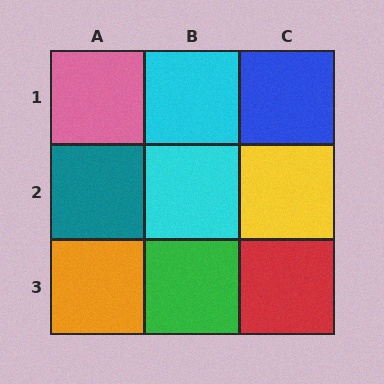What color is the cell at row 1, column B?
Cyan.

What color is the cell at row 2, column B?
Cyan.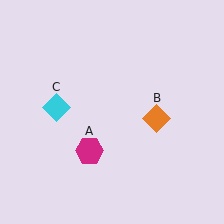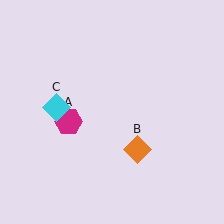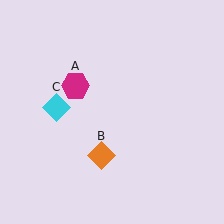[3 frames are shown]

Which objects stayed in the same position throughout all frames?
Cyan diamond (object C) remained stationary.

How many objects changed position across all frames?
2 objects changed position: magenta hexagon (object A), orange diamond (object B).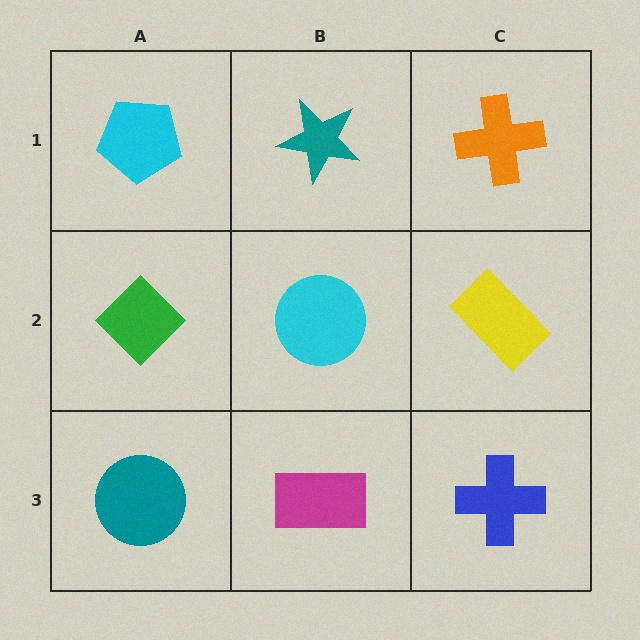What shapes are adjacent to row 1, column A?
A green diamond (row 2, column A), a teal star (row 1, column B).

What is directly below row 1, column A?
A green diamond.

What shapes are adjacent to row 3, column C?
A yellow rectangle (row 2, column C), a magenta rectangle (row 3, column B).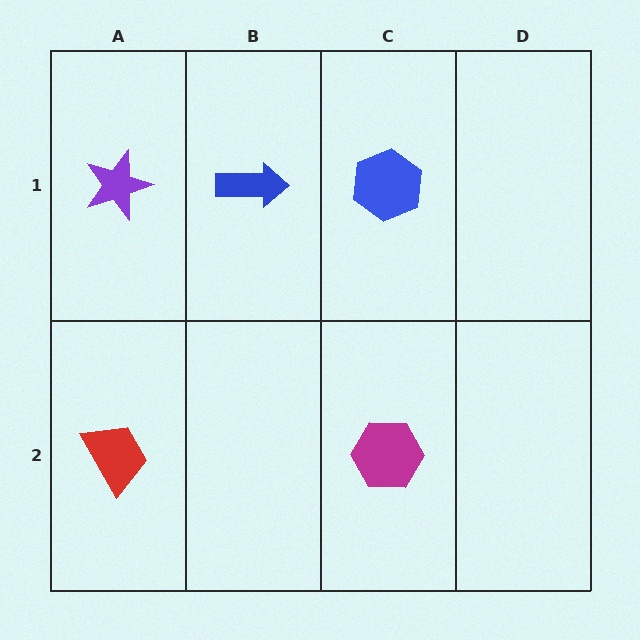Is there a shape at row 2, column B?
No, that cell is empty.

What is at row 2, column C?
A magenta hexagon.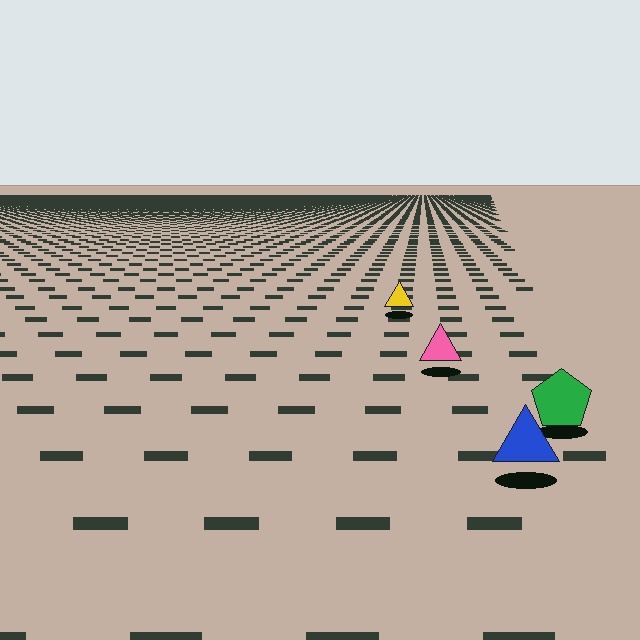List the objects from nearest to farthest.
From nearest to farthest: the blue triangle, the green pentagon, the pink triangle, the yellow triangle.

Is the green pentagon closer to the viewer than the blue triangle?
No. The blue triangle is closer — you can tell from the texture gradient: the ground texture is coarser near it.